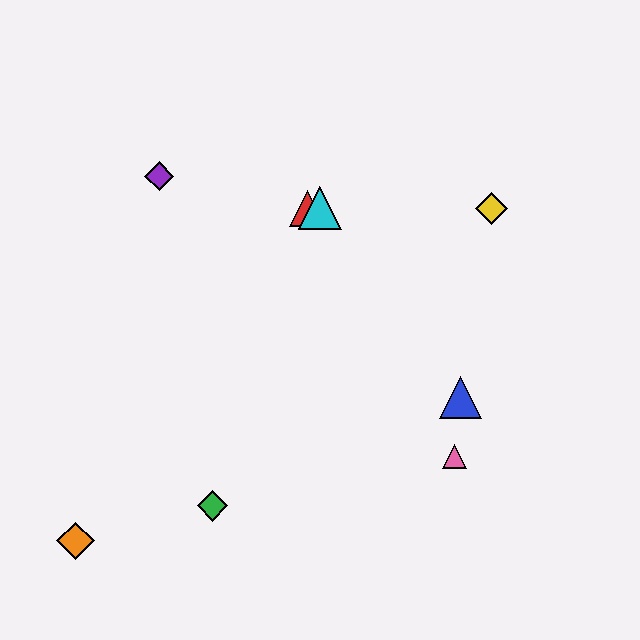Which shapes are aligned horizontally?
The red triangle, the yellow diamond, the cyan triangle are aligned horizontally.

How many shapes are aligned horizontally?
3 shapes (the red triangle, the yellow diamond, the cyan triangle) are aligned horizontally.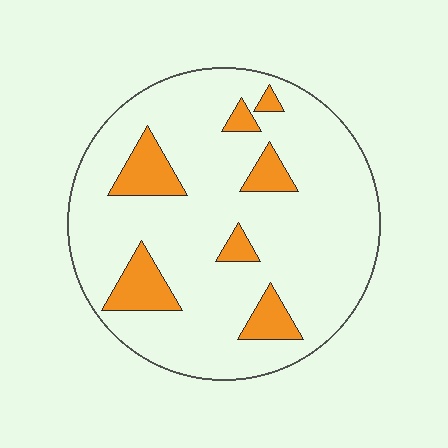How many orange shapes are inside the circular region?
7.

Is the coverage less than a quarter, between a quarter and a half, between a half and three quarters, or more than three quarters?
Less than a quarter.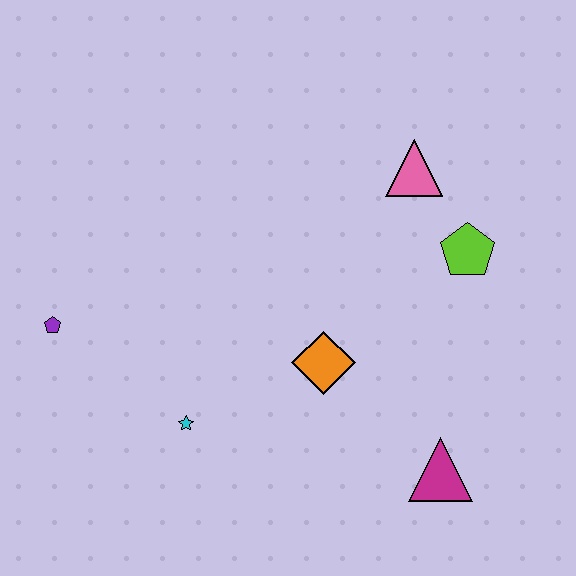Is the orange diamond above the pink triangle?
No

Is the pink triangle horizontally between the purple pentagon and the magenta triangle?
Yes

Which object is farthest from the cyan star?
The pink triangle is farthest from the cyan star.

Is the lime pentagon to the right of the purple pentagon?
Yes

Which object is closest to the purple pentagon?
The cyan star is closest to the purple pentagon.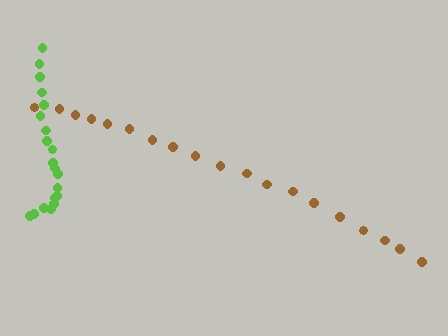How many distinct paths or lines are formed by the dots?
There are 2 distinct paths.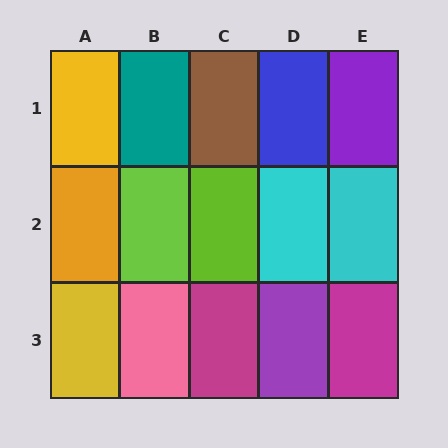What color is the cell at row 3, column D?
Purple.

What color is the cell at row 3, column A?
Yellow.